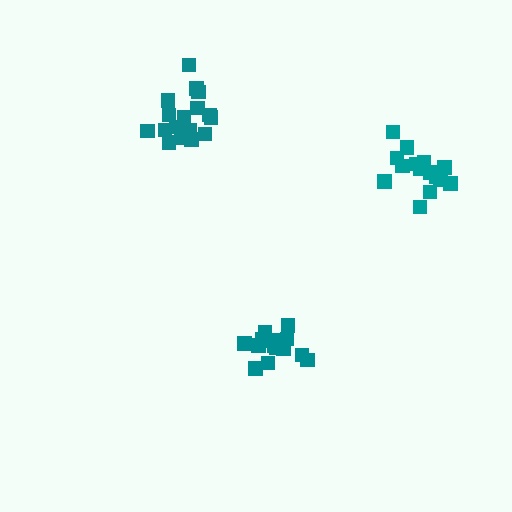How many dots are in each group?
Group 1: 18 dots, Group 2: 15 dots, Group 3: 17 dots (50 total).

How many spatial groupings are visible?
There are 3 spatial groupings.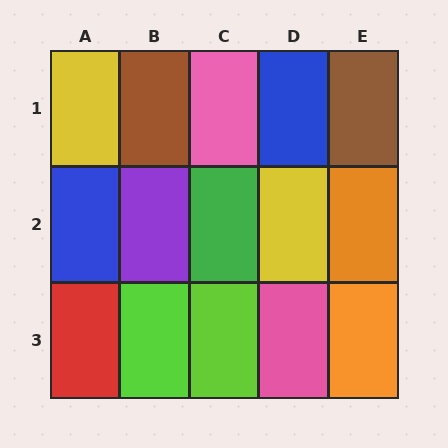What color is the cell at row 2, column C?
Green.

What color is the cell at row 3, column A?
Red.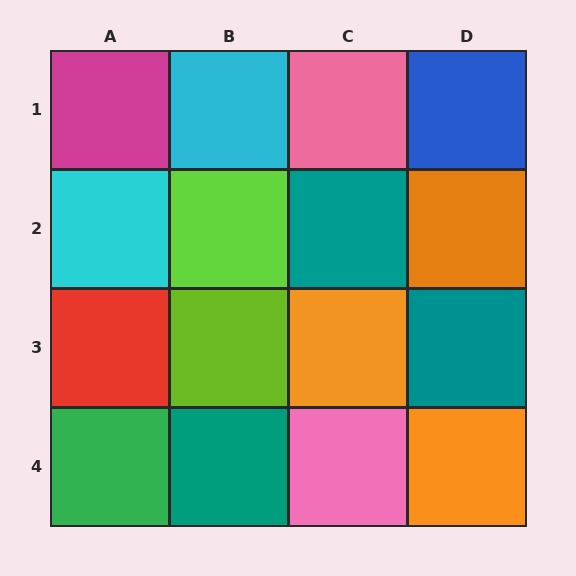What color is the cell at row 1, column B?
Cyan.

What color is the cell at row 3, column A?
Red.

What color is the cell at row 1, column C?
Pink.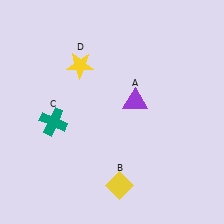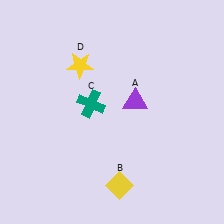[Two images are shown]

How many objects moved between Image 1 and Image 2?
1 object moved between the two images.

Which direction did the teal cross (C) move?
The teal cross (C) moved right.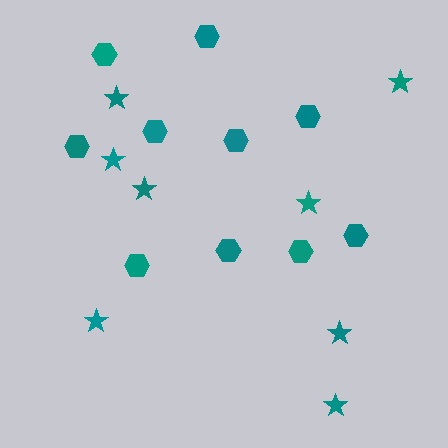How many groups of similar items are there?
There are 2 groups: one group of hexagons (10) and one group of stars (8).